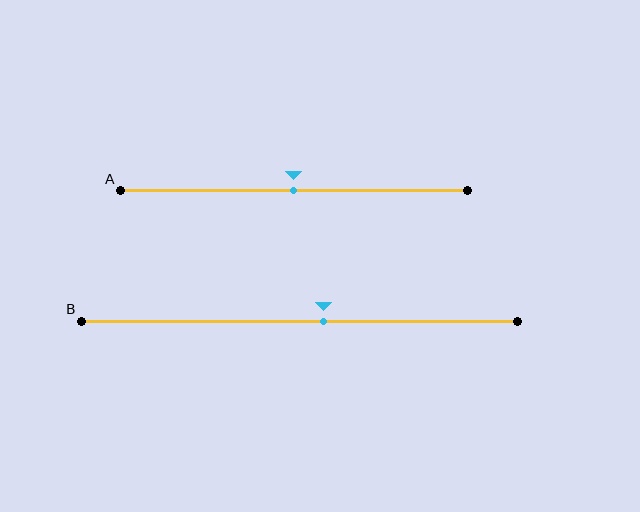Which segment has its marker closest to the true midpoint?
Segment A has its marker closest to the true midpoint.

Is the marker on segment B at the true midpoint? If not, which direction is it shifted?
No, the marker on segment B is shifted to the right by about 5% of the segment length.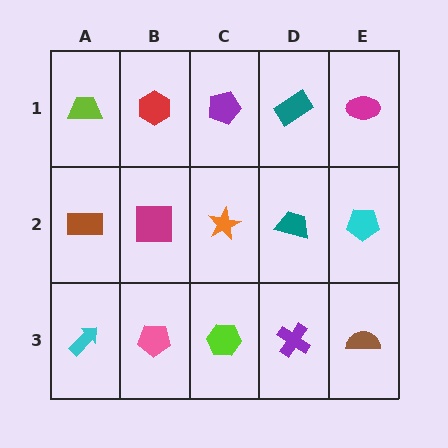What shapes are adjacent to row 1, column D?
A teal trapezoid (row 2, column D), a purple pentagon (row 1, column C), a magenta ellipse (row 1, column E).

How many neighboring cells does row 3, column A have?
2.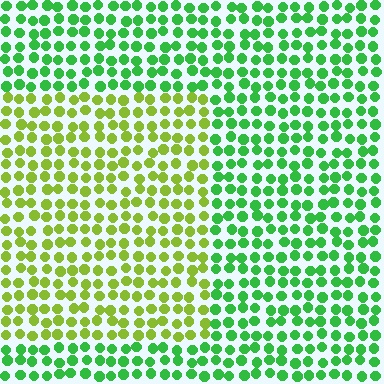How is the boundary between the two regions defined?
The boundary is defined purely by a slight shift in hue (about 43 degrees). Spacing, size, and orientation are identical on both sides.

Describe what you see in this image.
The image is filled with small green elements in a uniform arrangement. A rectangle-shaped region is visible where the elements are tinted to a slightly different hue, forming a subtle color boundary.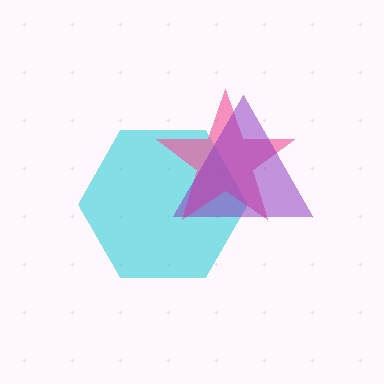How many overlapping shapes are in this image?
There are 3 overlapping shapes in the image.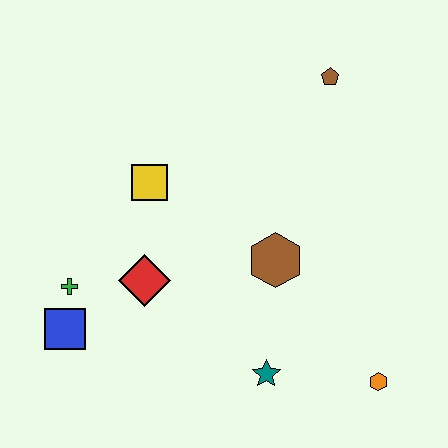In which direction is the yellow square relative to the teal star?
The yellow square is above the teal star.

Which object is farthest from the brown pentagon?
The blue square is farthest from the brown pentagon.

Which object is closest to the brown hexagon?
The teal star is closest to the brown hexagon.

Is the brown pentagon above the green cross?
Yes